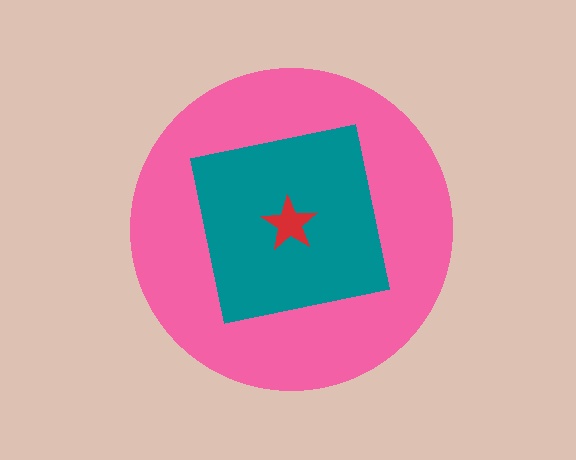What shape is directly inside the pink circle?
The teal square.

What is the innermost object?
The red star.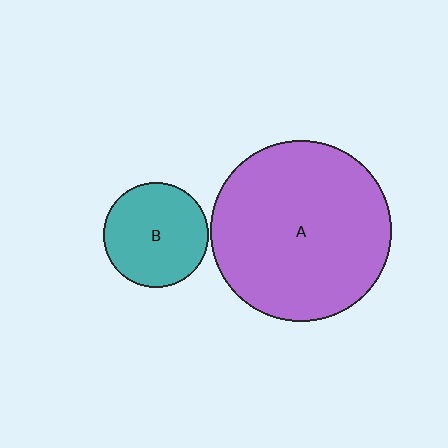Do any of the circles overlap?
No, none of the circles overlap.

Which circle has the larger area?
Circle A (purple).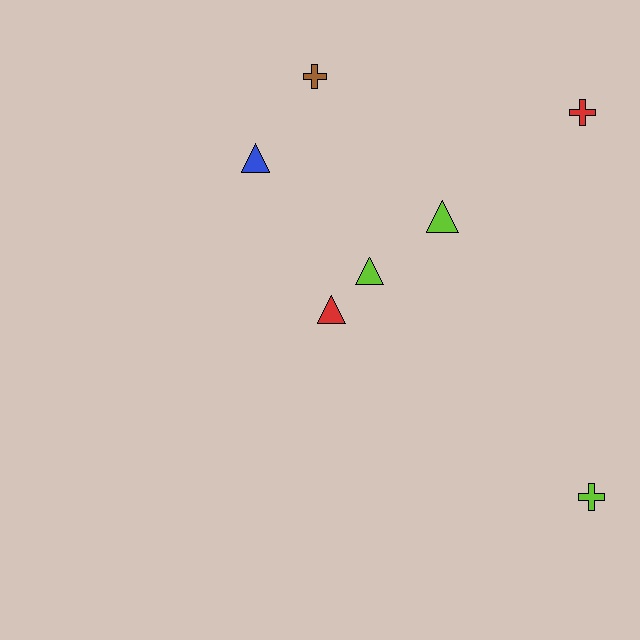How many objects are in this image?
There are 7 objects.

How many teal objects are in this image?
There are no teal objects.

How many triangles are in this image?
There are 4 triangles.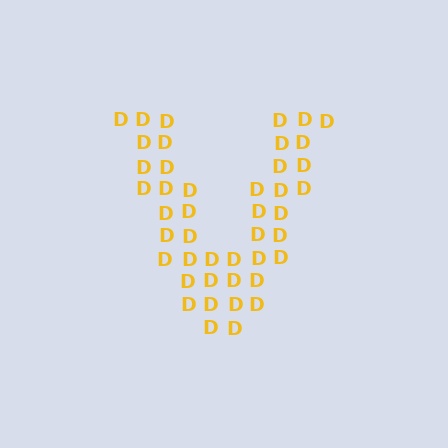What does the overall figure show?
The overall figure shows the letter V.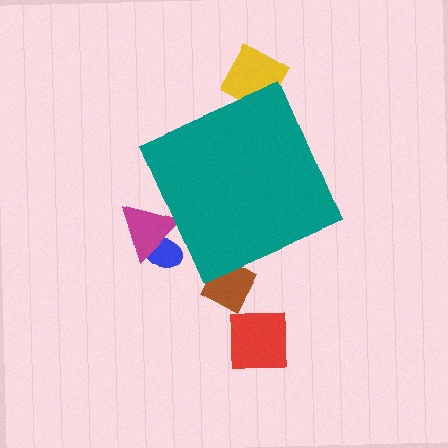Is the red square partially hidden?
No, the red square is fully visible.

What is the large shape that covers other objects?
A teal diamond.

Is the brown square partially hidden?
Yes, the brown square is partially hidden behind the teal diamond.